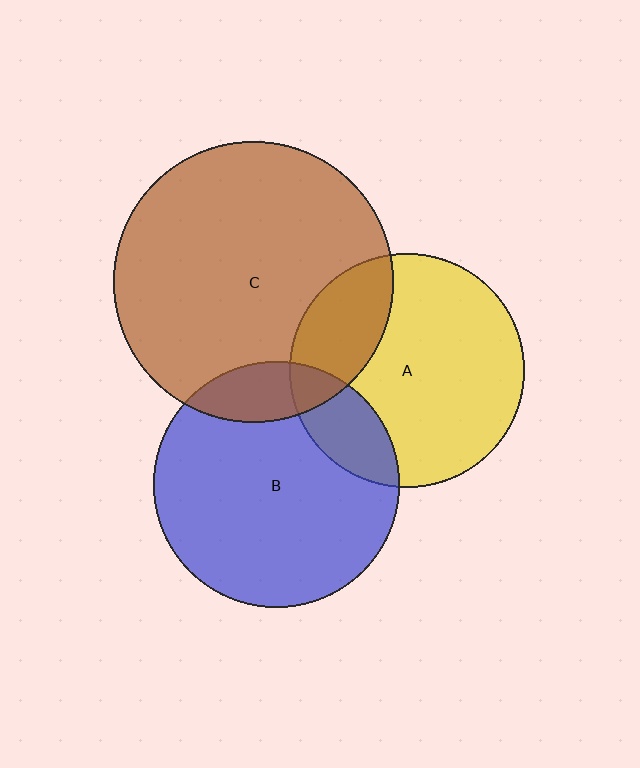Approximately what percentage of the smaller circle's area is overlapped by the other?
Approximately 20%.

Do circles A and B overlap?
Yes.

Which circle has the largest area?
Circle C (brown).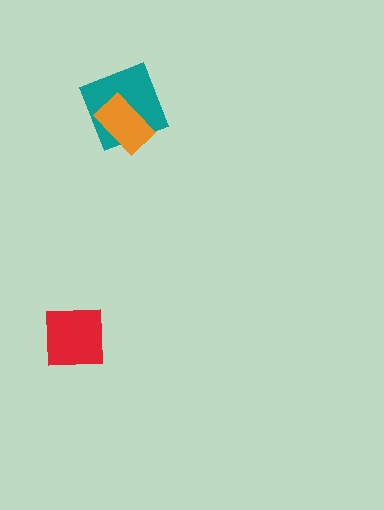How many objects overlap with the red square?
0 objects overlap with the red square.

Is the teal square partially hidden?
Yes, it is partially covered by another shape.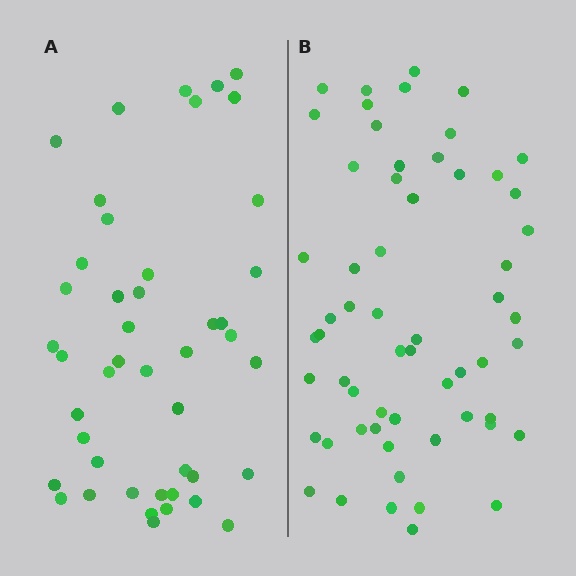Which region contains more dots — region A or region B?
Region B (the right region) has more dots.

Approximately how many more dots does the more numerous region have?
Region B has approximately 15 more dots than region A.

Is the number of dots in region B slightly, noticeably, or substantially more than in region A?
Region B has noticeably more, but not dramatically so. The ratio is roughly 1.3 to 1.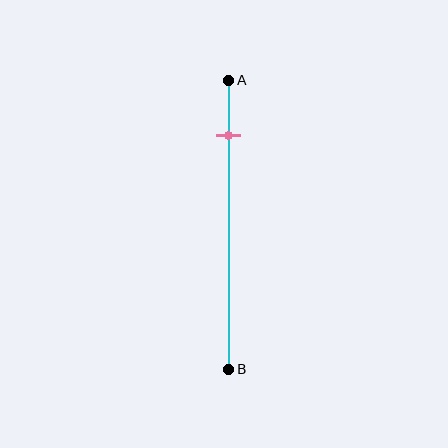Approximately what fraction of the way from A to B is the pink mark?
The pink mark is approximately 20% of the way from A to B.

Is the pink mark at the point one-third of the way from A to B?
No, the mark is at about 20% from A, not at the 33% one-third point.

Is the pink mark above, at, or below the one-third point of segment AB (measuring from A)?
The pink mark is above the one-third point of segment AB.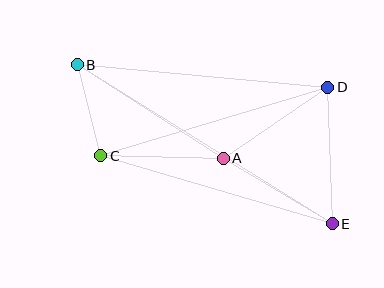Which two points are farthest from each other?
Points B and E are farthest from each other.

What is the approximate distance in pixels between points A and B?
The distance between A and B is approximately 173 pixels.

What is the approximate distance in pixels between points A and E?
The distance between A and E is approximately 127 pixels.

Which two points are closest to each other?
Points B and C are closest to each other.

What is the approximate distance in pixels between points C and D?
The distance between C and D is approximately 237 pixels.